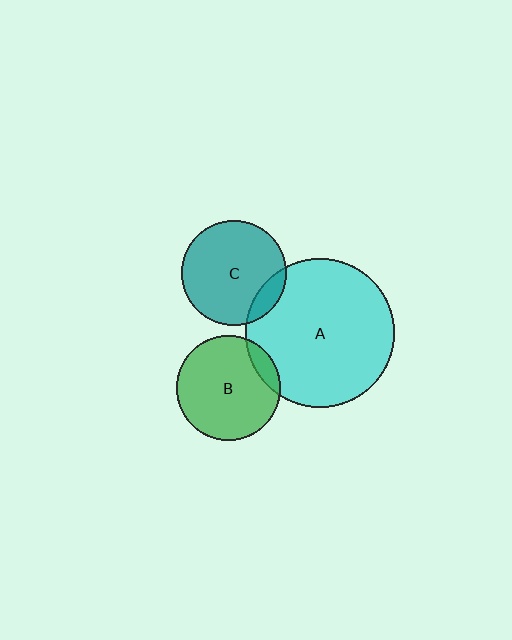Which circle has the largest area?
Circle A (cyan).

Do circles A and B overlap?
Yes.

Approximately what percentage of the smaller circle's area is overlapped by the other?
Approximately 10%.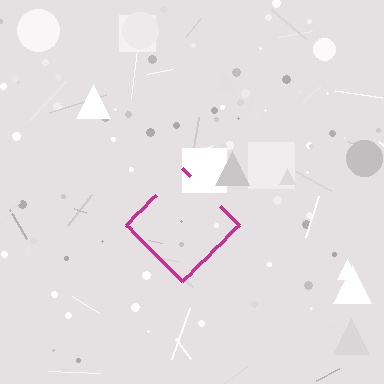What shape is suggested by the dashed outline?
The dashed outline suggests a diamond.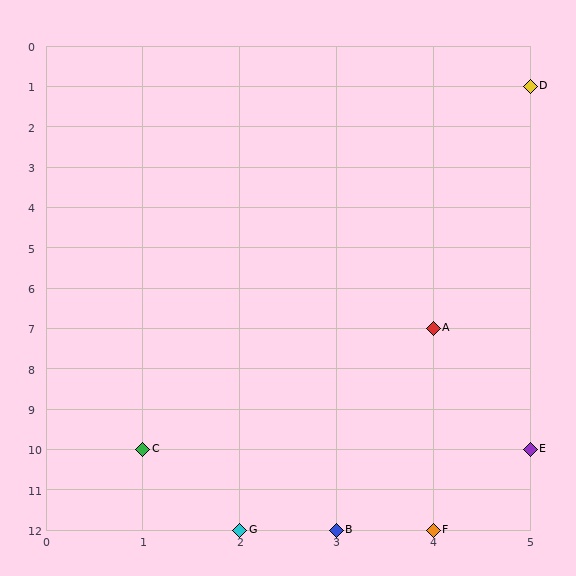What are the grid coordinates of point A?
Point A is at grid coordinates (4, 7).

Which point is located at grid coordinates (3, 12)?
Point B is at (3, 12).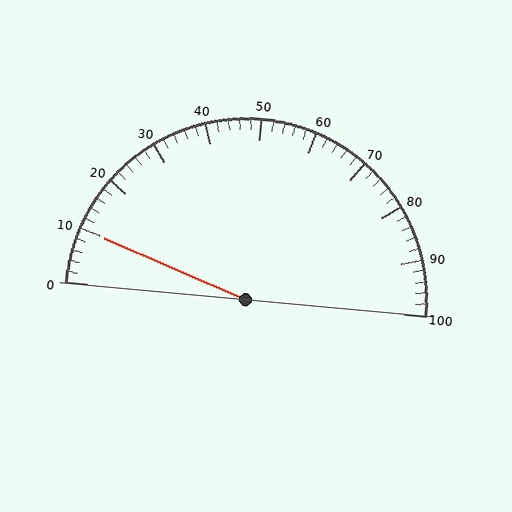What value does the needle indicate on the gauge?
The needle indicates approximately 10.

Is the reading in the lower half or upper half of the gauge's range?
The reading is in the lower half of the range (0 to 100).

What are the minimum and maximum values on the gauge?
The gauge ranges from 0 to 100.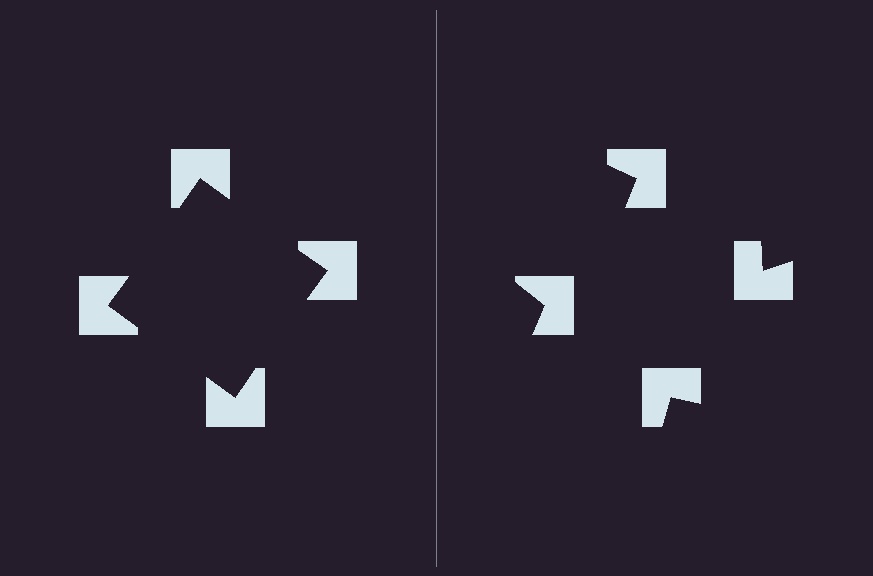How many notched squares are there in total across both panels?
8 — 4 on each side.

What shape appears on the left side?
An illusory square.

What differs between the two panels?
The notched squares are positioned identically on both sides; only the wedge orientations differ. On the left they align to a square; on the right they are misaligned.